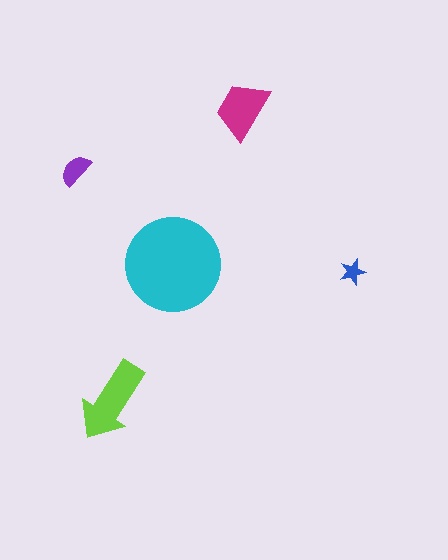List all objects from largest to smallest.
The cyan circle, the lime arrow, the magenta trapezoid, the purple semicircle, the blue star.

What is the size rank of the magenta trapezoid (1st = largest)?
3rd.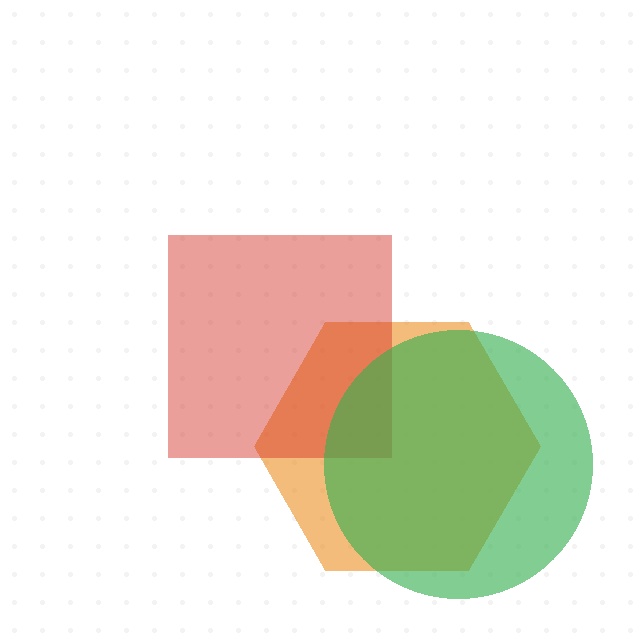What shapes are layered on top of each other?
The layered shapes are: an orange hexagon, a red square, a green circle.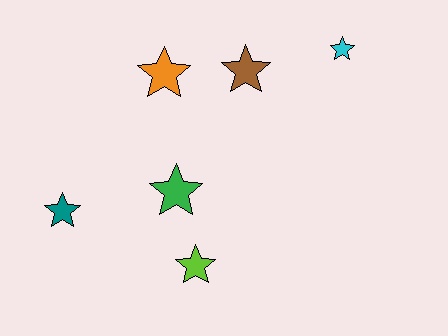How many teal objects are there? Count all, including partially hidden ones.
There is 1 teal object.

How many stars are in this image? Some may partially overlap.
There are 6 stars.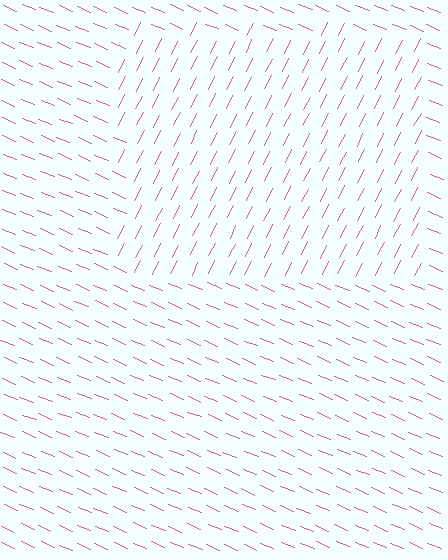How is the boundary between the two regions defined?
The boundary is defined purely by a change in line orientation (approximately 86 degrees difference). All lines are the same color and thickness.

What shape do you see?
I see a rectangle.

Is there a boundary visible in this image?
Yes, there is a texture boundary formed by a change in line orientation.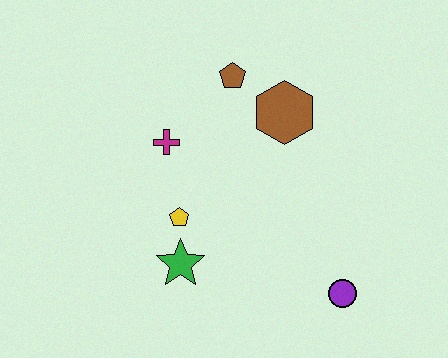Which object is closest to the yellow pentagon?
The green star is closest to the yellow pentagon.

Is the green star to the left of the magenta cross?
No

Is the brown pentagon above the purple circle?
Yes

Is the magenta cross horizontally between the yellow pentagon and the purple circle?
No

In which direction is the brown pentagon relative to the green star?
The brown pentagon is above the green star.